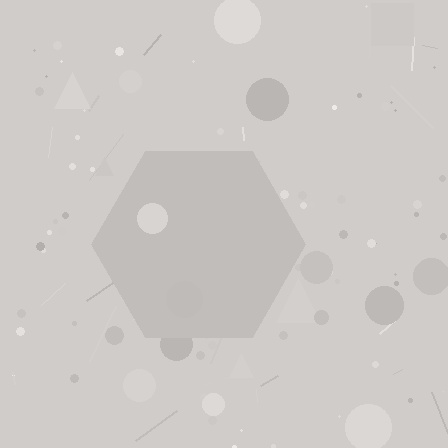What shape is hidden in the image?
A hexagon is hidden in the image.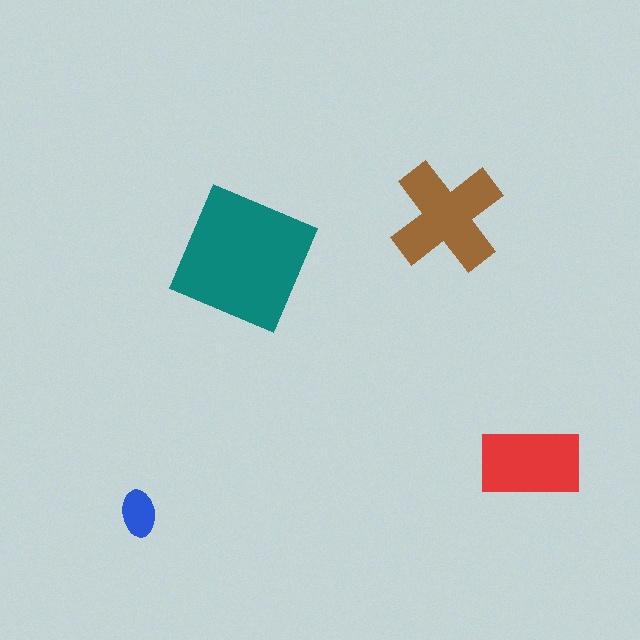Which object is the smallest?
The blue ellipse.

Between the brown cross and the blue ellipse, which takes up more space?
The brown cross.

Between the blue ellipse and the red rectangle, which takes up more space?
The red rectangle.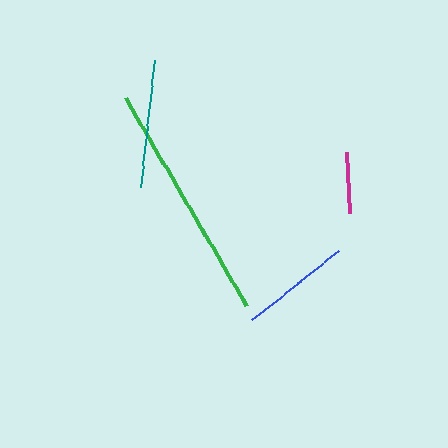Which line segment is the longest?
The green line is the longest at approximately 241 pixels.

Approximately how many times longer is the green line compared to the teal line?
The green line is approximately 1.9 times the length of the teal line.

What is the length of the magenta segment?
The magenta segment is approximately 61 pixels long.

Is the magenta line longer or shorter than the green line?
The green line is longer than the magenta line.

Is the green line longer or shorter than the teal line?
The green line is longer than the teal line.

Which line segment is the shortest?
The magenta line is the shortest at approximately 61 pixels.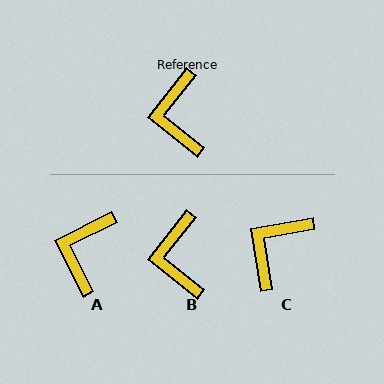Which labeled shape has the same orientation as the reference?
B.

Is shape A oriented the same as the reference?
No, it is off by about 25 degrees.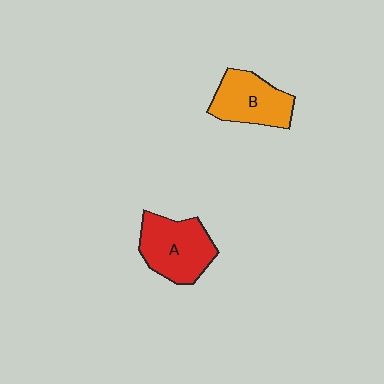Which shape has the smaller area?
Shape B (orange).